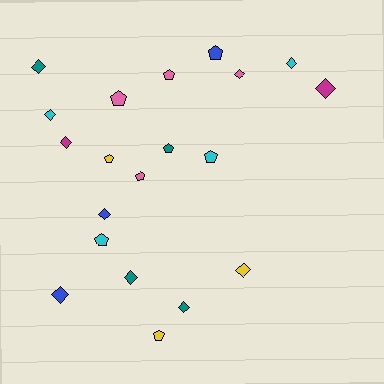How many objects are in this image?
There are 20 objects.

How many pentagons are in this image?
There are 9 pentagons.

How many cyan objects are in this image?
There are 4 cyan objects.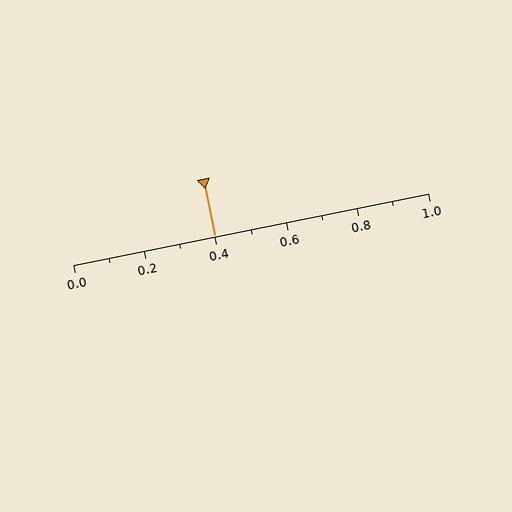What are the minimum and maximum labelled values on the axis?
The axis runs from 0.0 to 1.0.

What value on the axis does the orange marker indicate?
The marker indicates approximately 0.4.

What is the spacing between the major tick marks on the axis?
The major ticks are spaced 0.2 apart.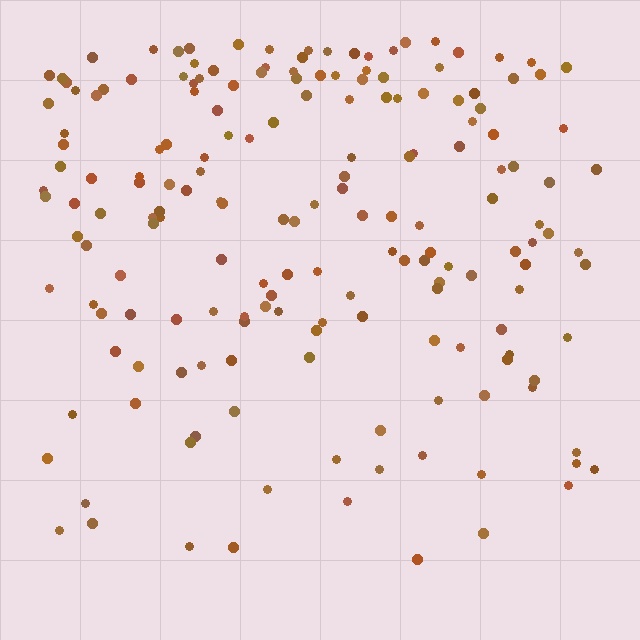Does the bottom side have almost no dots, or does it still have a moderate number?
Still a moderate number, just noticeably fewer than the top.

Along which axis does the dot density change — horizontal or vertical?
Vertical.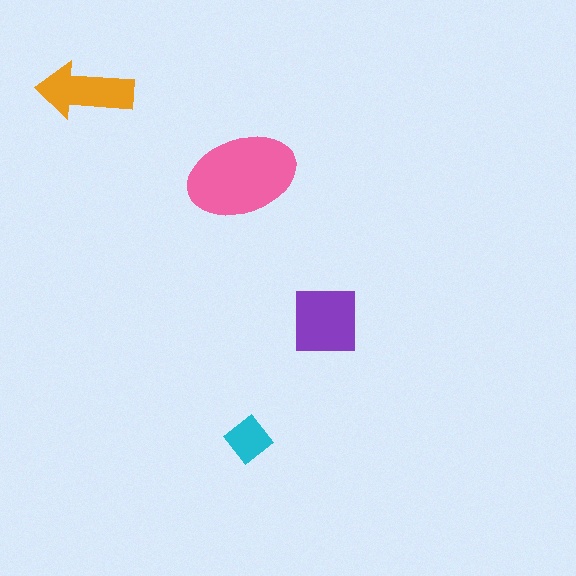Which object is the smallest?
The cyan diamond.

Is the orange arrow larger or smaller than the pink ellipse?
Smaller.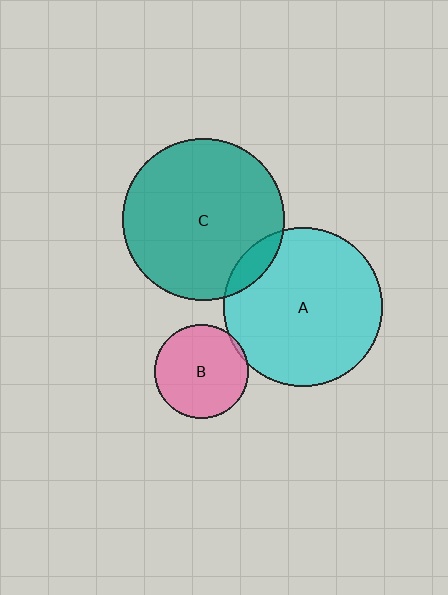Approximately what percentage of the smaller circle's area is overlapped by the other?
Approximately 5%.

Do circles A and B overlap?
Yes.